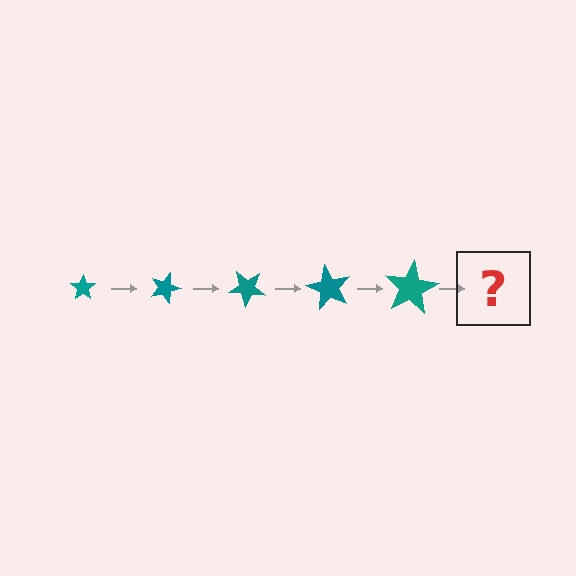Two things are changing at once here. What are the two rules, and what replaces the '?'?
The two rules are that the star grows larger each step and it rotates 20 degrees each step. The '?' should be a star, larger than the previous one and rotated 100 degrees from the start.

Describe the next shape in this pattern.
It should be a star, larger than the previous one and rotated 100 degrees from the start.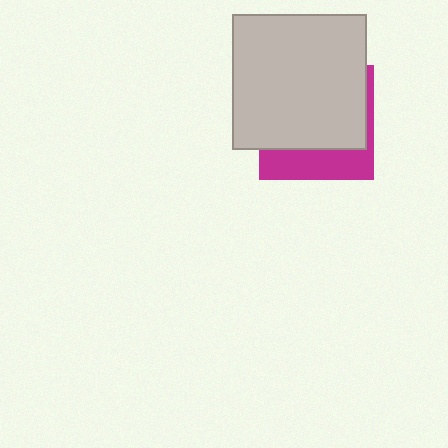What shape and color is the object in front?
The object in front is a light gray square.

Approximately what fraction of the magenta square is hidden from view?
Roughly 70% of the magenta square is hidden behind the light gray square.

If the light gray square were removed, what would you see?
You would see the complete magenta square.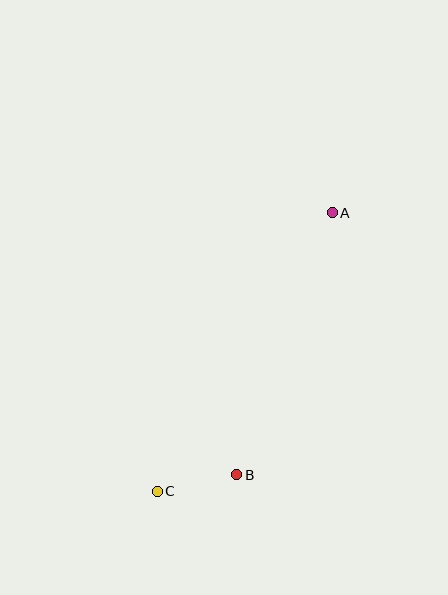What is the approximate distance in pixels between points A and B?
The distance between A and B is approximately 279 pixels.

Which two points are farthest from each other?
Points A and C are farthest from each other.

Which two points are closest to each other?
Points B and C are closest to each other.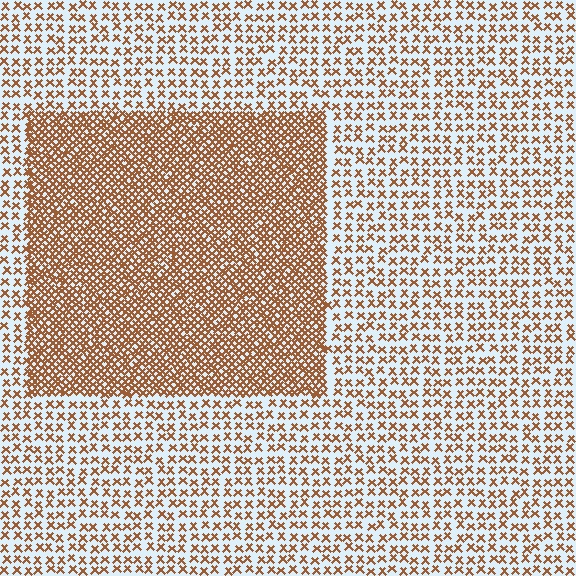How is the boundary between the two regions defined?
The boundary is defined by a change in element density (approximately 2.5x ratio). All elements are the same color, size, and shape.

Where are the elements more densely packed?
The elements are more densely packed inside the rectangle boundary.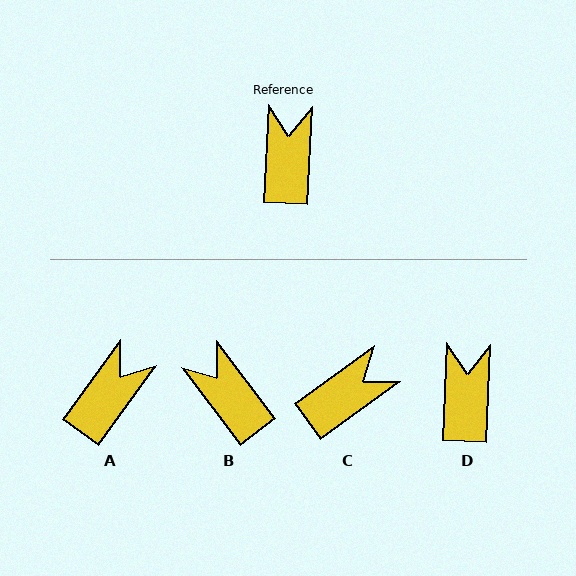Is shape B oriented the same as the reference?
No, it is off by about 40 degrees.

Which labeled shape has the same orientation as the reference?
D.